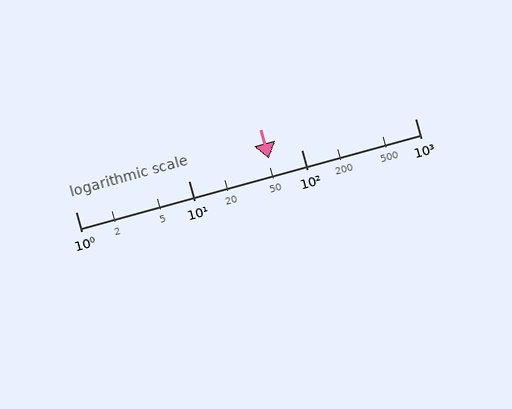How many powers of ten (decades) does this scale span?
The scale spans 3 decades, from 1 to 1000.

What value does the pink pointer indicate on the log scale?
The pointer indicates approximately 51.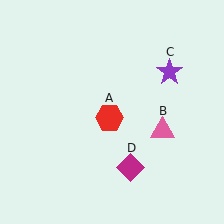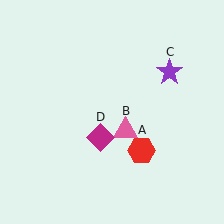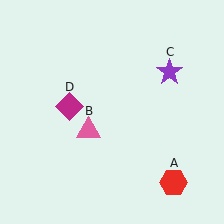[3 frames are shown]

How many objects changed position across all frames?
3 objects changed position: red hexagon (object A), pink triangle (object B), magenta diamond (object D).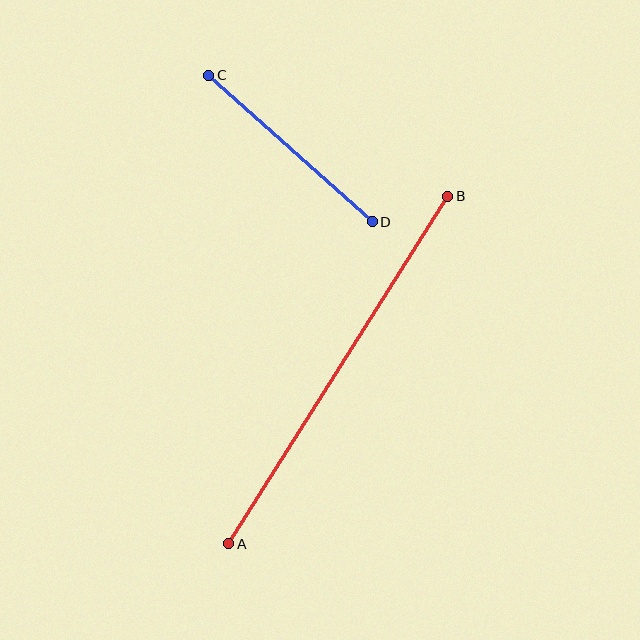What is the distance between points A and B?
The distance is approximately 411 pixels.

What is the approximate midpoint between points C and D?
The midpoint is at approximately (291, 149) pixels.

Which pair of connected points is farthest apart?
Points A and B are farthest apart.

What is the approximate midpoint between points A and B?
The midpoint is at approximately (338, 370) pixels.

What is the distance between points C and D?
The distance is approximately 220 pixels.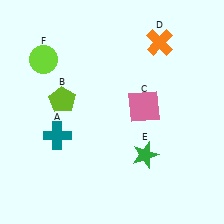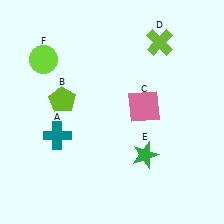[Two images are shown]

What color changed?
The cross (D) changed from orange in Image 1 to lime in Image 2.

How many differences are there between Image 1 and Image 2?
There is 1 difference between the two images.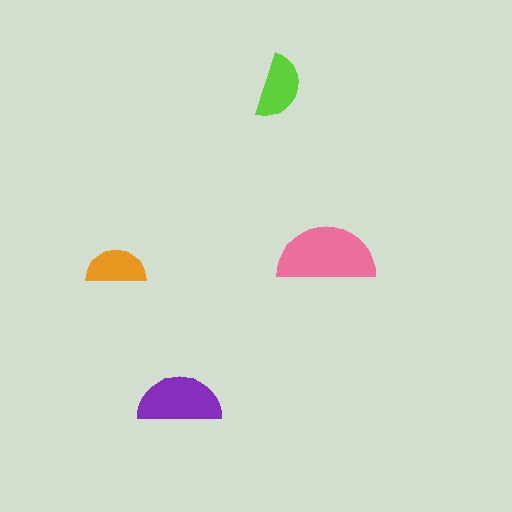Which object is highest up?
The lime semicircle is topmost.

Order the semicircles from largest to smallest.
the pink one, the purple one, the lime one, the orange one.